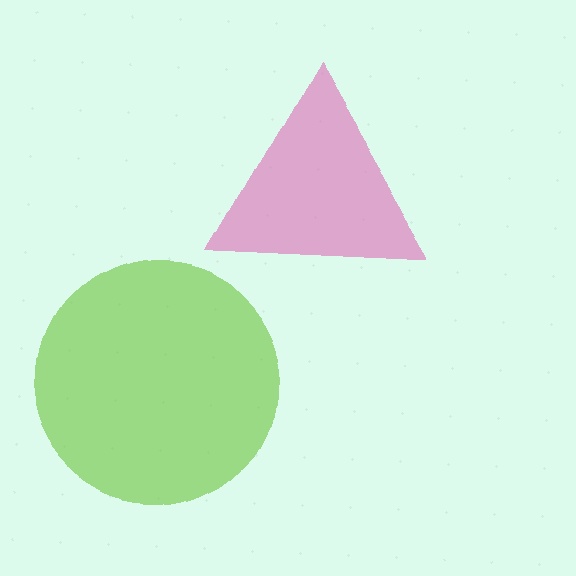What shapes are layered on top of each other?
The layered shapes are: a pink triangle, a lime circle.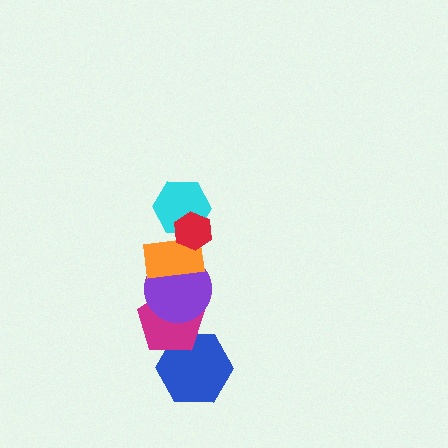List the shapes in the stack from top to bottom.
From top to bottom: the red hexagon, the cyan hexagon, the orange rectangle, the purple circle, the magenta pentagon, the blue hexagon.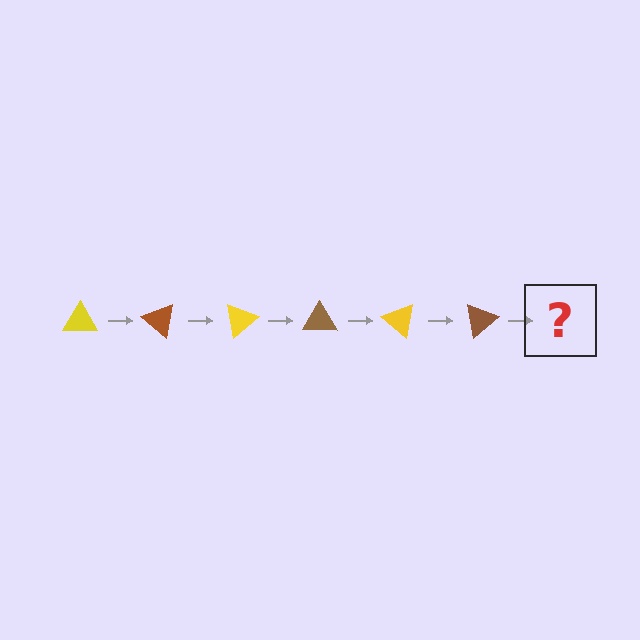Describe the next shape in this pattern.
It should be a yellow triangle, rotated 240 degrees from the start.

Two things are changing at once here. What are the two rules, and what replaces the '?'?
The two rules are that it rotates 40 degrees each step and the color cycles through yellow and brown. The '?' should be a yellow triangle, rotated 240 degrees from the start.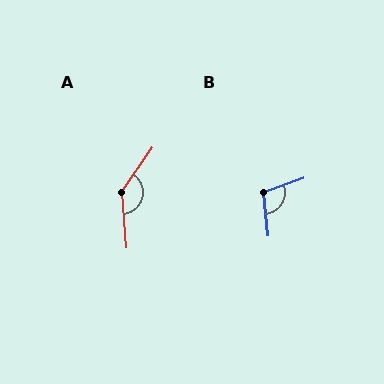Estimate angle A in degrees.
Approximately 140 degrees.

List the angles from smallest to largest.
B (104°), A (140°).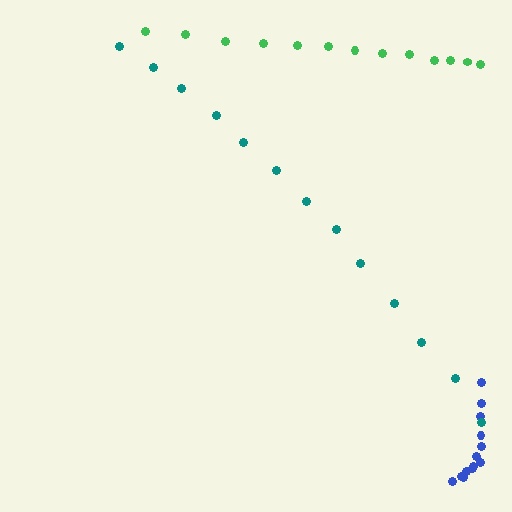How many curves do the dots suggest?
There are 3 distinct paths.